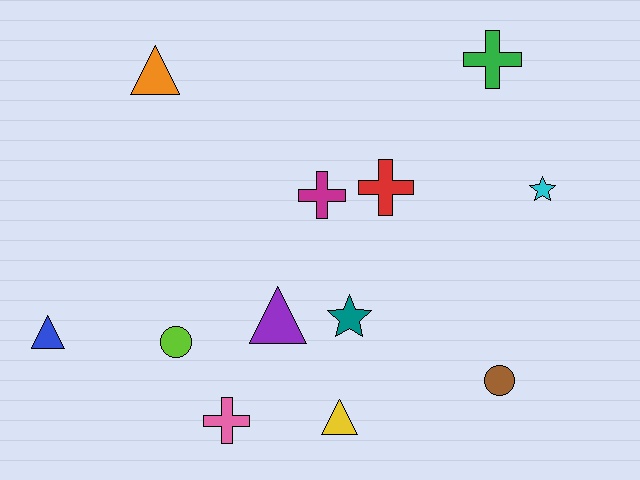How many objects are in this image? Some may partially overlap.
There are 12 objects.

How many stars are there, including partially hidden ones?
There are 2 stars.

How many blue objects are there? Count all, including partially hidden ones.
There is 1 blue object.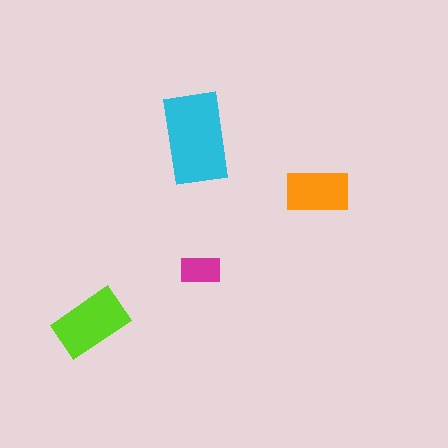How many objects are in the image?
There are 4 objects in the image.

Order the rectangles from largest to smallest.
the cyan one, the lime one, the orange one, the magenta one.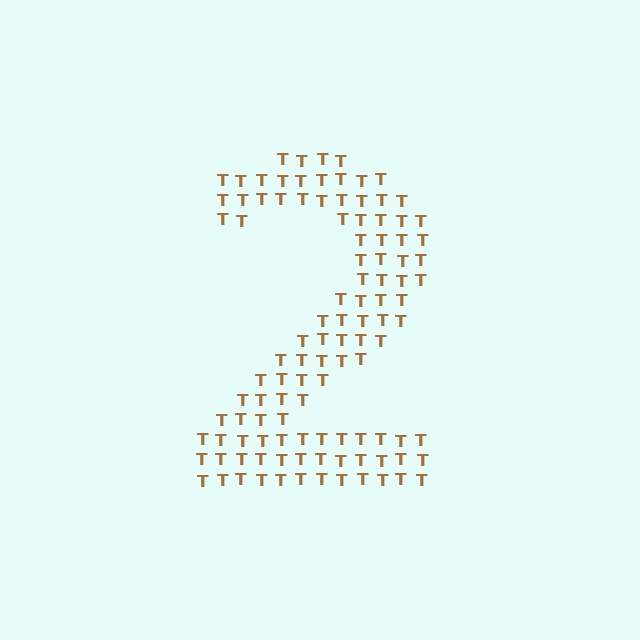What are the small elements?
The small elements are letter T's.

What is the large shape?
The large shape is the digit 2.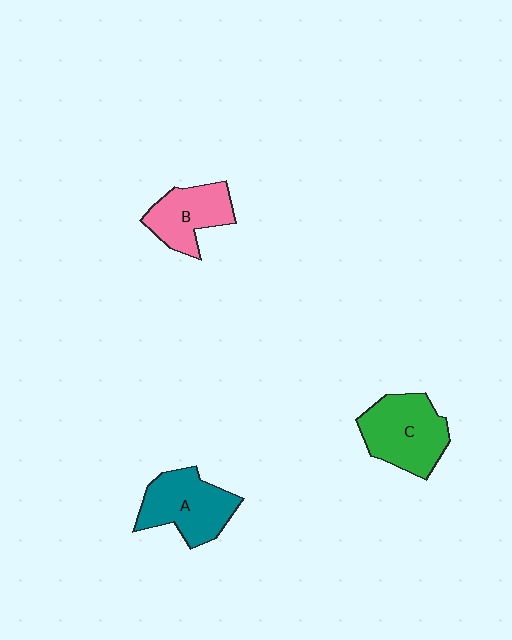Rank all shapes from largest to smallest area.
From largest to smallest: C (green), A (teal), B (pink).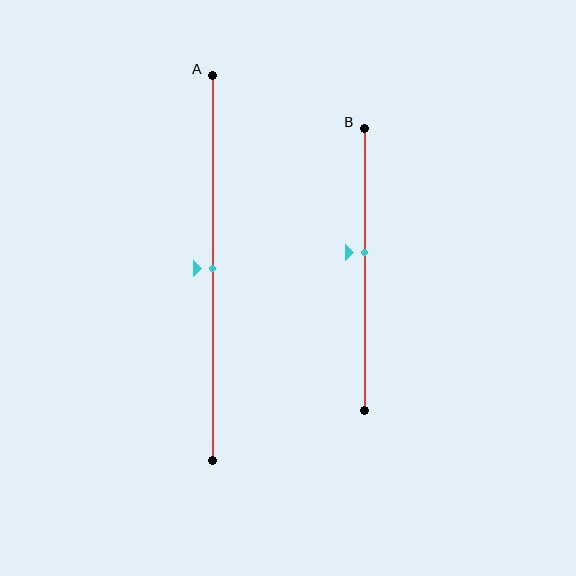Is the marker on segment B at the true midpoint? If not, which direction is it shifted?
No, the marker on segment B is shifted upward by about 6% of the segment length.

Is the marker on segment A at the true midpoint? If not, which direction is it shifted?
Yes, the marker on segment A is at the true midpoint.